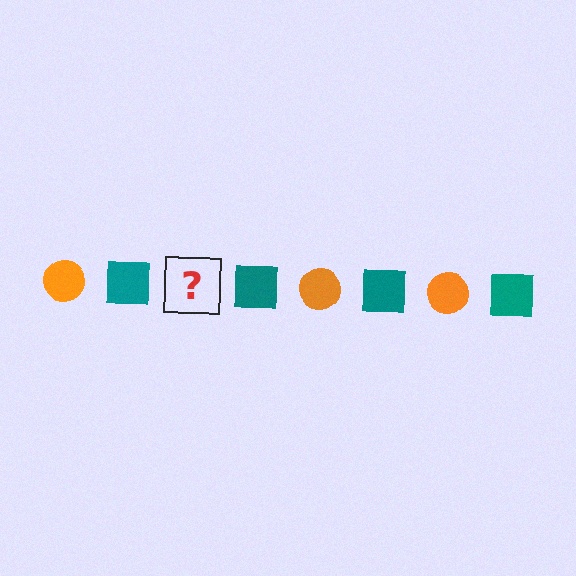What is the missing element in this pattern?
The missing element is an orange circle.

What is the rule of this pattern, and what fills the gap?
The rule is that the pattern alternates between orange circle and teal square. The gap should be filled with an orange circle.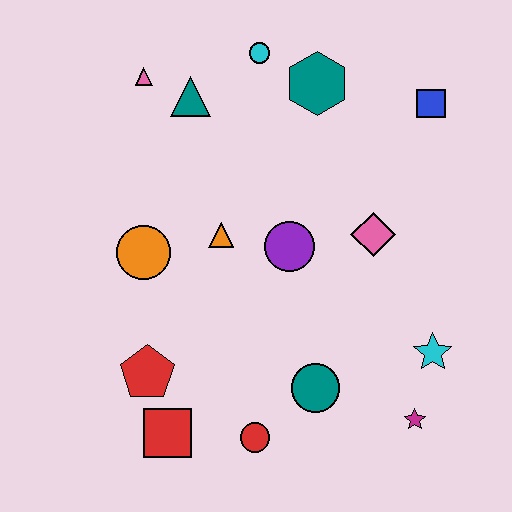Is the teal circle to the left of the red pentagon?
No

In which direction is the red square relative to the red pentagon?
The red square is below the red pentagon.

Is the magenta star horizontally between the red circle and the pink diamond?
No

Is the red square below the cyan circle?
Yes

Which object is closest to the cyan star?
The magenta star is closest to the cyan star.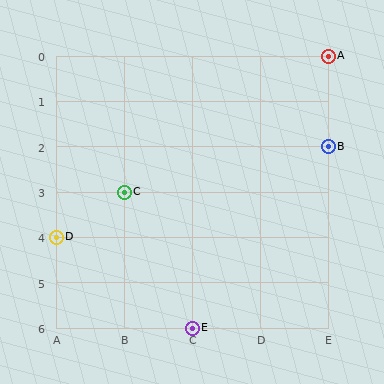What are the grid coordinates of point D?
Point D is at grid coordinates (A, 4).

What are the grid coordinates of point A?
Point A is at grid coordinates (E, 0).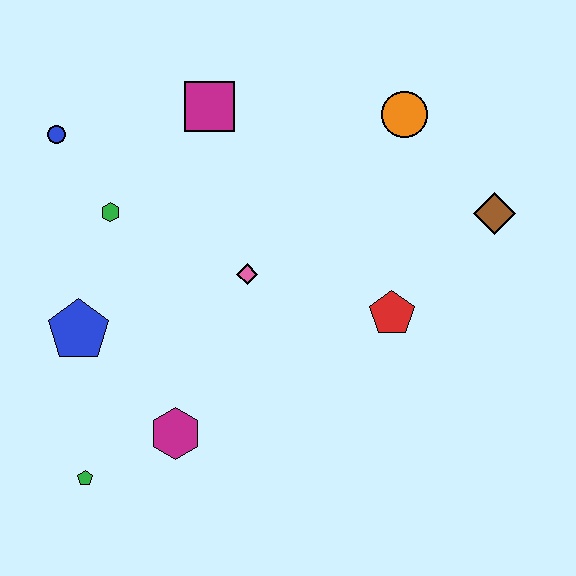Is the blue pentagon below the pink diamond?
Yes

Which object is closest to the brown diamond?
The orange circle is closest to the brown diamond.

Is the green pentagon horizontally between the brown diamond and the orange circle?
No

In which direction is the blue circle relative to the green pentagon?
The blue circle is above the green pentagon.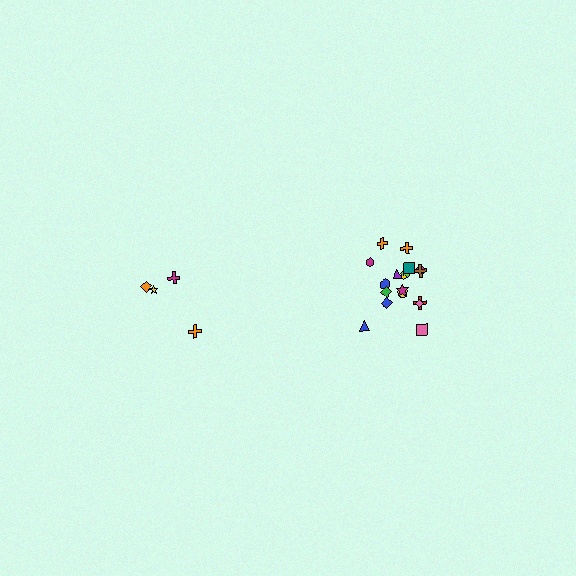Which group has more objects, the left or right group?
The right group.